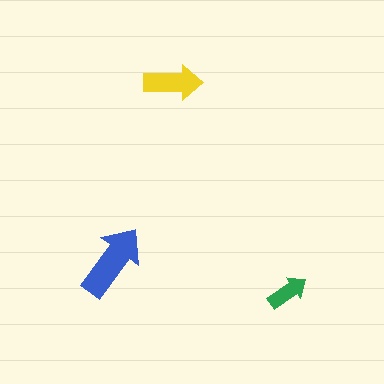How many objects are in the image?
There are 3 objects in the image.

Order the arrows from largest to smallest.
the blue one, the yellow one, the green one.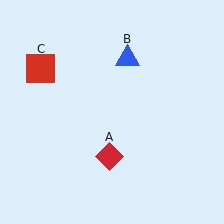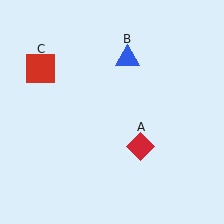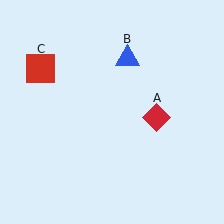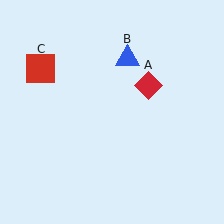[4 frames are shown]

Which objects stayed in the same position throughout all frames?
Blue triangle (object B) and red square (object C) remained stationary.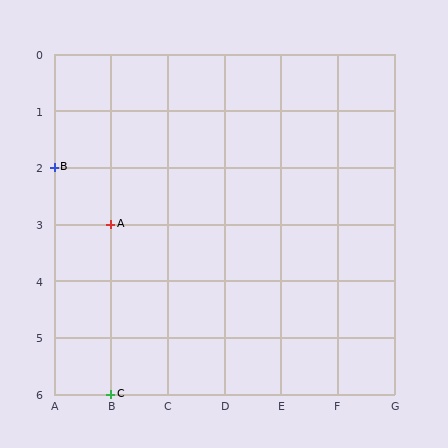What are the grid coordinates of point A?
Point A is at grid coordinates (B, 3).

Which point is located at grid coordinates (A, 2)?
Point B is at (A, 2).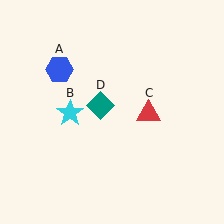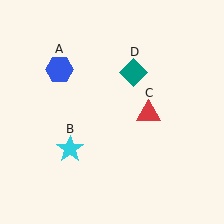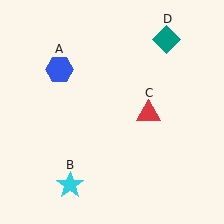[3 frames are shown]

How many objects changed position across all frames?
2 objects changed position: cyan star (object B), teal diamond (object D).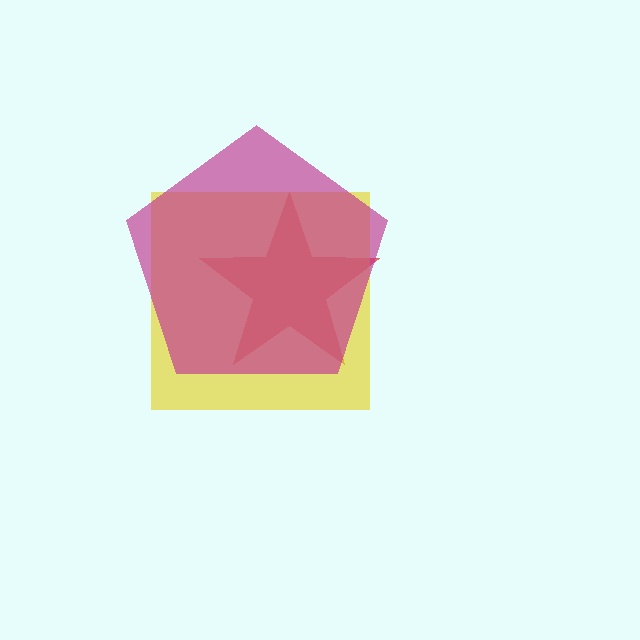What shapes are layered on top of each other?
The layered shapes are: a red star, a yellow square, a magenta pentagon.